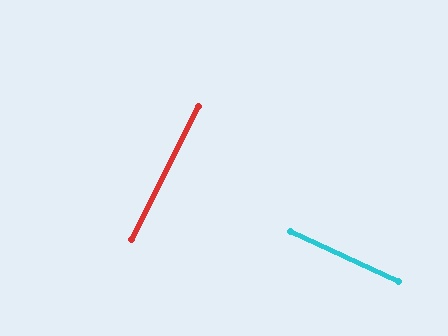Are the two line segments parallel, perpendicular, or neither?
Perpendicular — they meet at approximately 88°.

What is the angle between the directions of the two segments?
Approximately 88 degrees.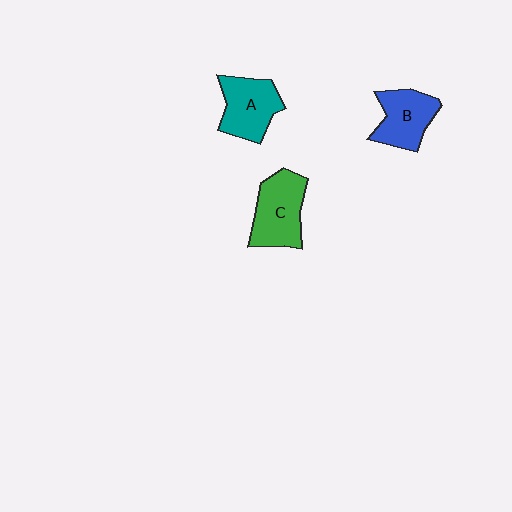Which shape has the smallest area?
Shape B (blue).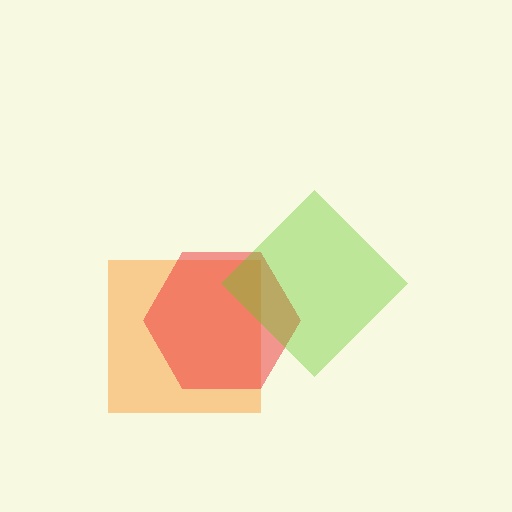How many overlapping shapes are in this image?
There are 3 overlapping shapes in the image.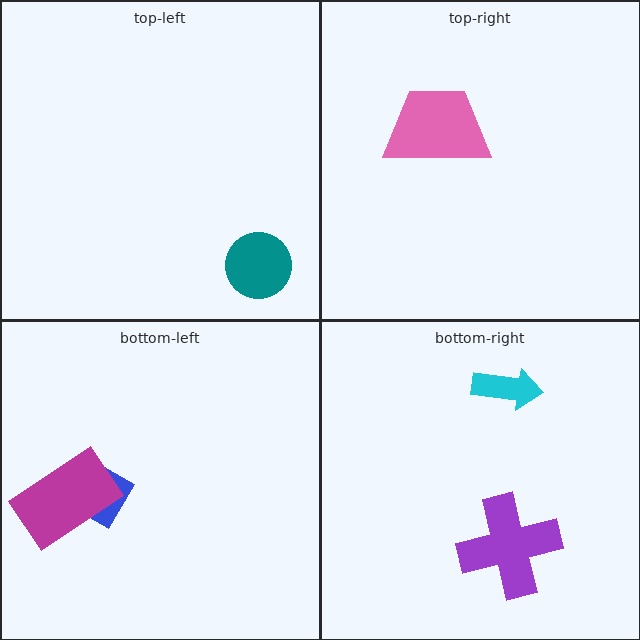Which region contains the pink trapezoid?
The top-right region.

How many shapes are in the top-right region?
1.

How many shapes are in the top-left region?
1.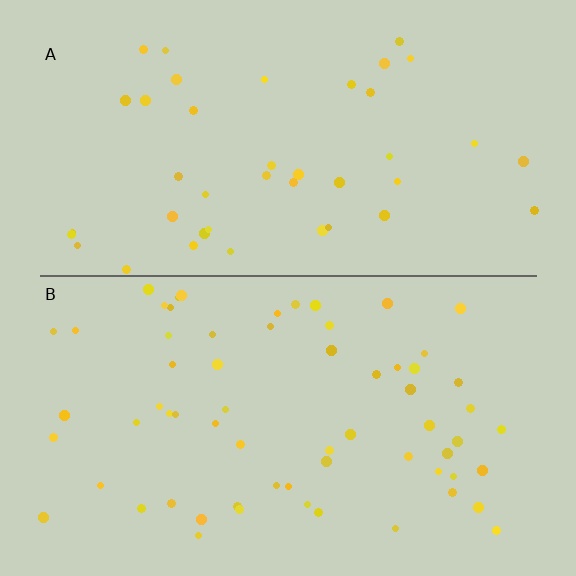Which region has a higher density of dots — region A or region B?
B (the bottom).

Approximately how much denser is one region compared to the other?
Approximately 1.5× — region B over region A.